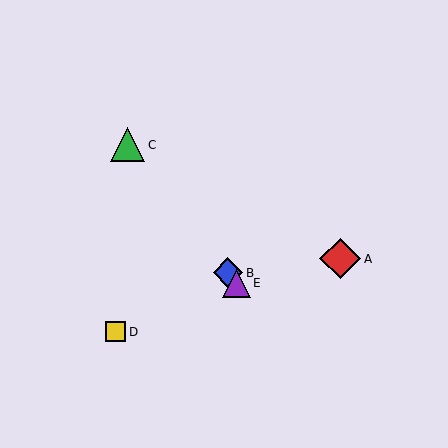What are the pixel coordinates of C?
Object C is at (128, 145).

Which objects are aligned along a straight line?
Objects B, C, E are aligned along a straight line.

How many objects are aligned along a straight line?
3 objects (B, C, E) are aligned along a straight line.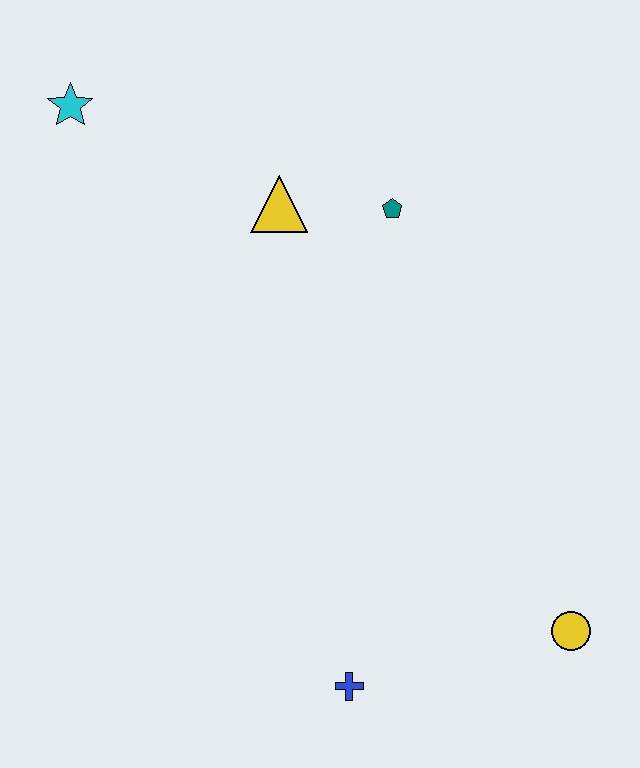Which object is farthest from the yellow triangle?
The yellow circle is farthest from the yellow triangle.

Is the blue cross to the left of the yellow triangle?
No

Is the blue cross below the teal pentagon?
Yes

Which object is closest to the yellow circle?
The blue cross is closest to the yellow circle.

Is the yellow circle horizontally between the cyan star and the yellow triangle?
No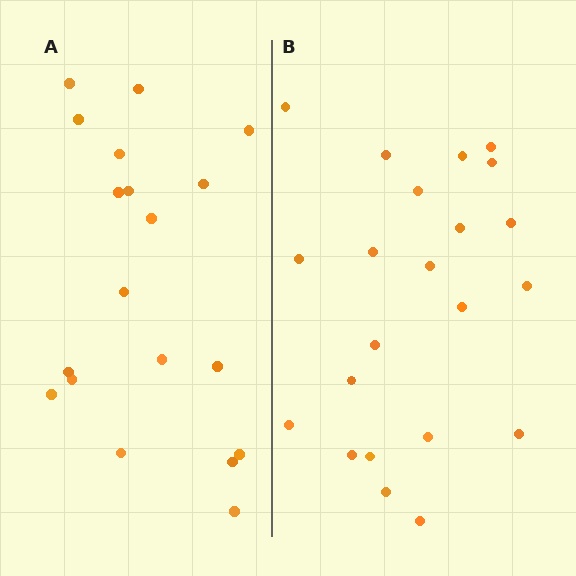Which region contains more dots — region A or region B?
Region B (the right region) has more dots.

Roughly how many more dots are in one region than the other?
Region B has just a few more — roughly 2 or 3 more dots than region A.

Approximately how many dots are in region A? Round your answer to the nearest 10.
About 20 dots. (The exact count is 19, which rounds to 20.)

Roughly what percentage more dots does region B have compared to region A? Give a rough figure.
About 15% more.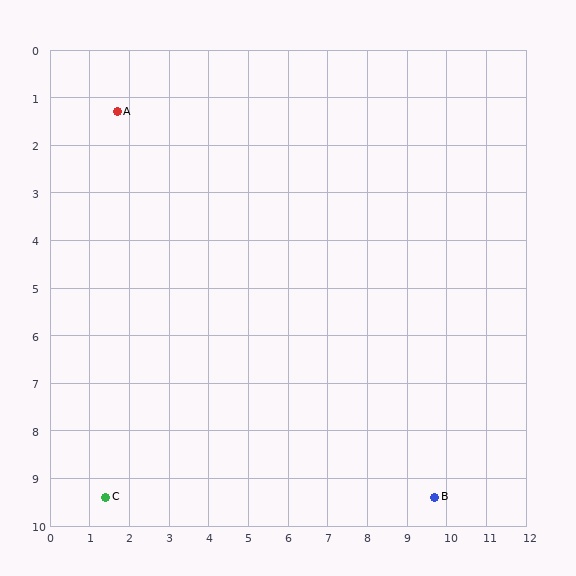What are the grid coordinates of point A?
Point A is at approximately (1.7, 1.3).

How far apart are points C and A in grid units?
Points C and A are about 8.1 grid units apart.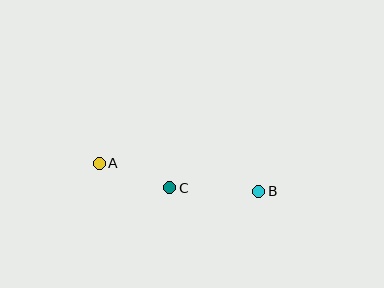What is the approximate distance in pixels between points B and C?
The distance between B and C is approximately 89 pixels.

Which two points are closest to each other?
Points A and C are closest to each other.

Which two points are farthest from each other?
Points A and B are farthest from each other.